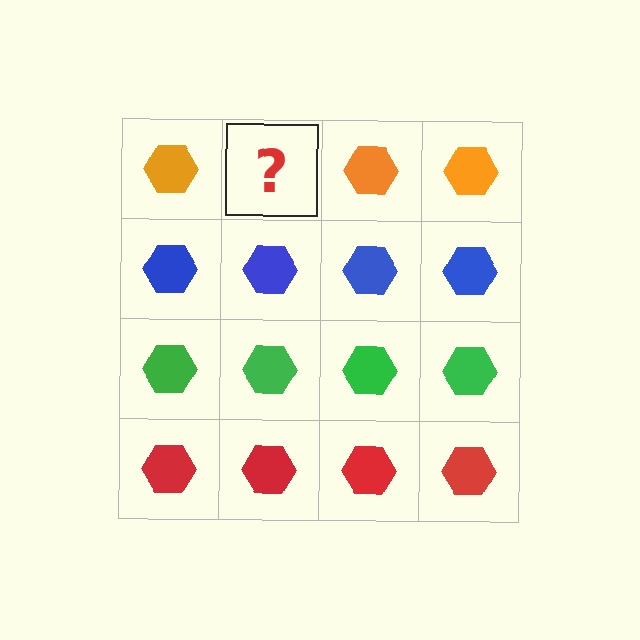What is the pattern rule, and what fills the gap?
The rule is that each row has a consistent color. The gap should be filled with an orange hexagon.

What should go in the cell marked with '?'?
The missing cell should contain an orange hexagon.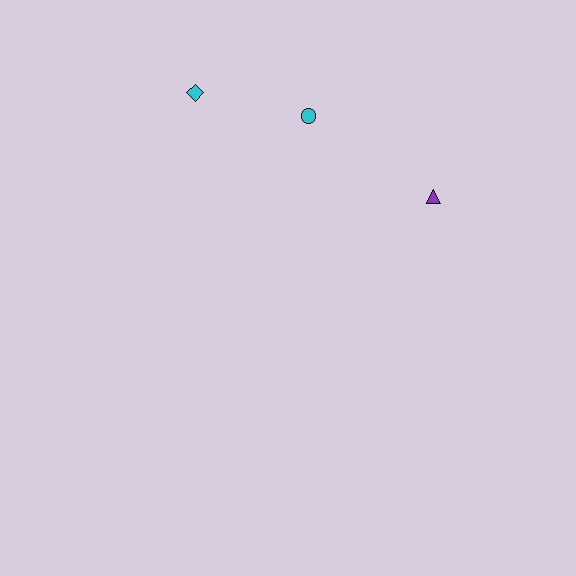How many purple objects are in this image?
There is 1 purple object.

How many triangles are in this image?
There is 1 triangle.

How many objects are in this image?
There are 3 objects.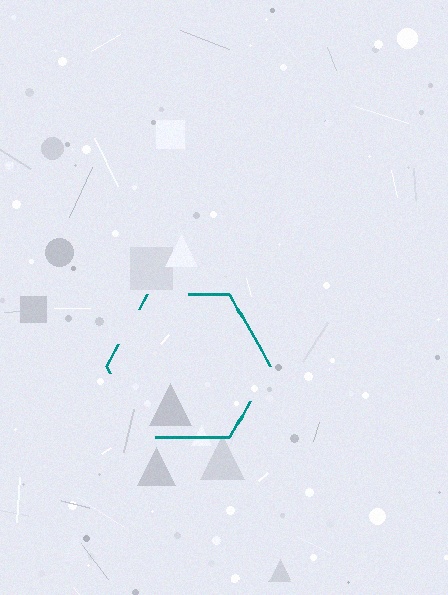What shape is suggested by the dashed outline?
The dashed outline suggests a hexagon.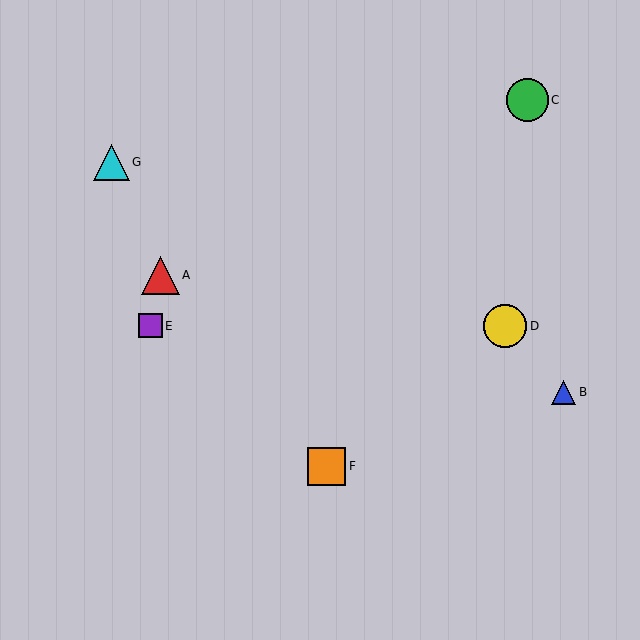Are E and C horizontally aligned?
No, E is at y≈326 and C is at y≈100.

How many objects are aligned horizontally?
2 objects (D, E) are aligned horizontally.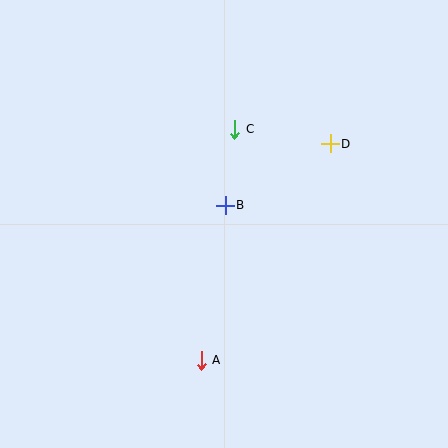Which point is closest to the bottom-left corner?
Point A is closest to the bottom-left corner.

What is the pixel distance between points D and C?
The distance between D and C is 97 pixels.